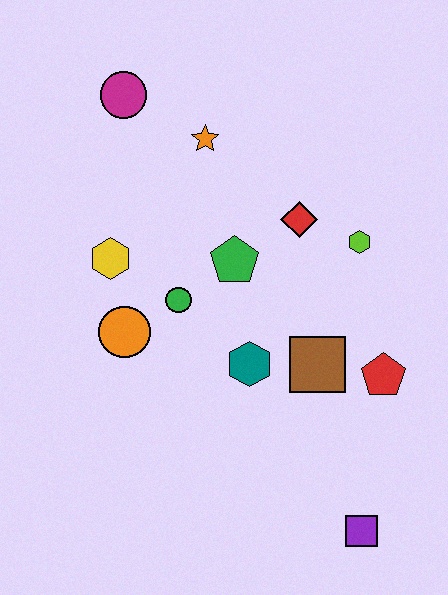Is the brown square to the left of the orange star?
No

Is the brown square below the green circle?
Yes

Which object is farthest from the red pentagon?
The magenta circle is farthest from the red pentagon.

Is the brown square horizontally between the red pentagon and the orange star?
Yes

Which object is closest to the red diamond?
The lime hexagon is closest to the red diamond.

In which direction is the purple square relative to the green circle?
The purple square is below the green circle.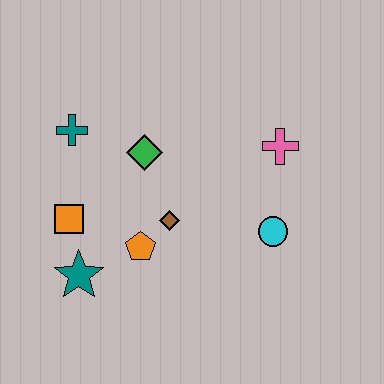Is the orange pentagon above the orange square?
No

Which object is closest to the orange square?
The teal star is closest to the orange square.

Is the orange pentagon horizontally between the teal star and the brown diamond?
Yes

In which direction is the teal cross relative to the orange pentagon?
The teal cross is above the orange pentagon.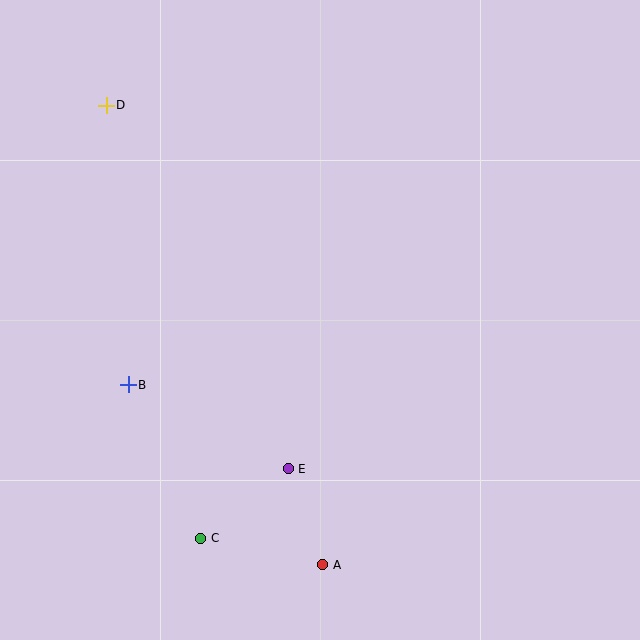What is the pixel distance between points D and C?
The distance between D and C is 443 pixels.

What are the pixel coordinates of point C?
Point C is at (201, 538).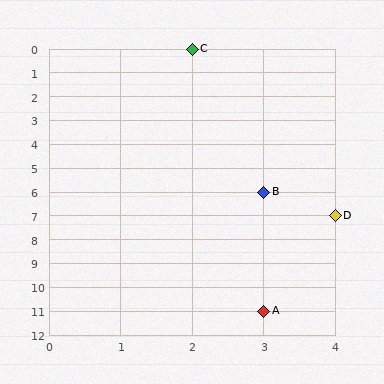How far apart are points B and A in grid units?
Points B and A are 5 rows apart.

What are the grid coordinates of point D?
Point D is at grid coordinates (4, 7).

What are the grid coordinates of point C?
Point C is at grid coordinates (2, 0).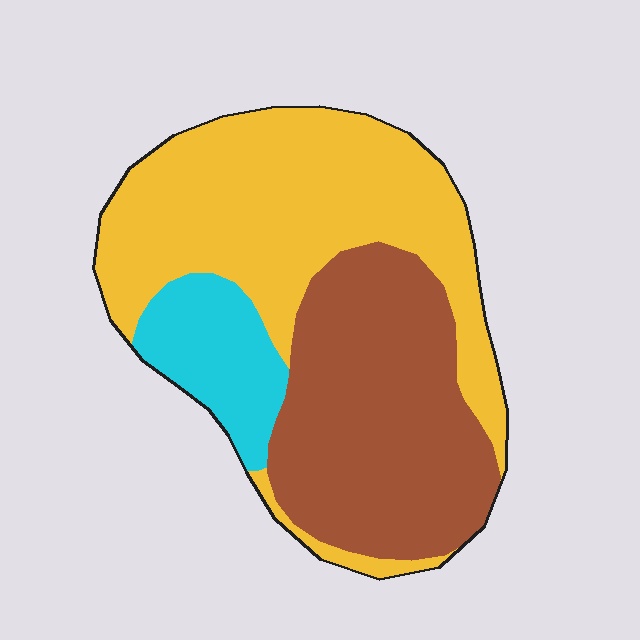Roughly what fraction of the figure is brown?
Brown covers 39% of the figure.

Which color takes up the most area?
Yellow, at roughly 50%.